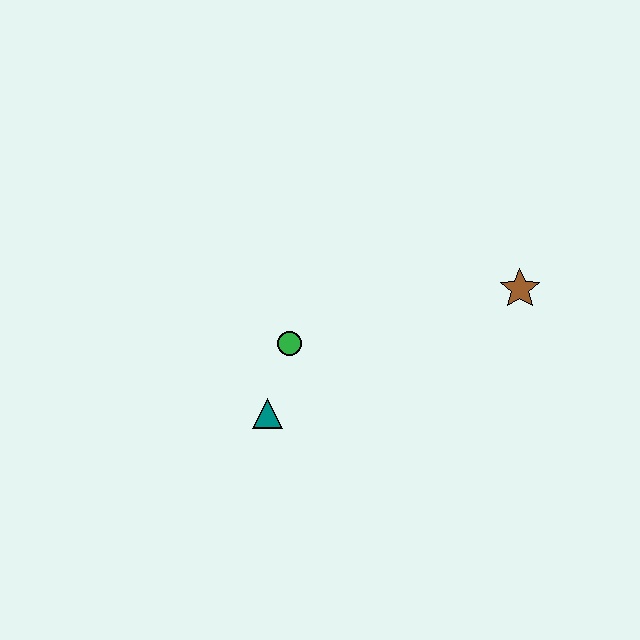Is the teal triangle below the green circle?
Yes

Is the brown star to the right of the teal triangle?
Yes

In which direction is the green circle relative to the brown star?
The green circle is to the left of the brown star.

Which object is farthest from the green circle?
The brown star is farthest from the green circle.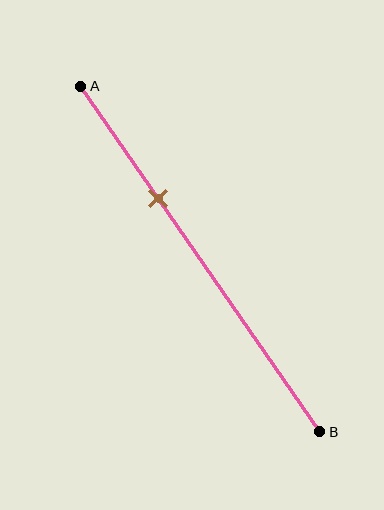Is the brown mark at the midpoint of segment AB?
No, the mark is at about 30% from A, not at the 50% midpoint.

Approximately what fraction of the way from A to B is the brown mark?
The brown mark is approximately 30% of the way from A to B.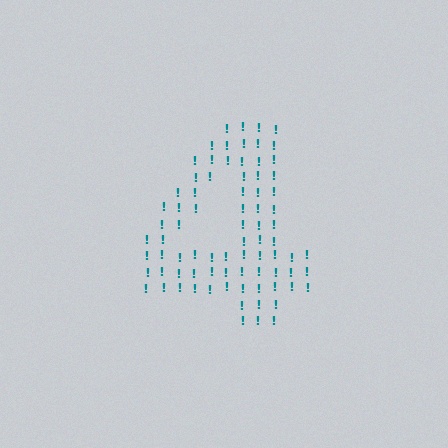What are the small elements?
The small elements are exclamation marks.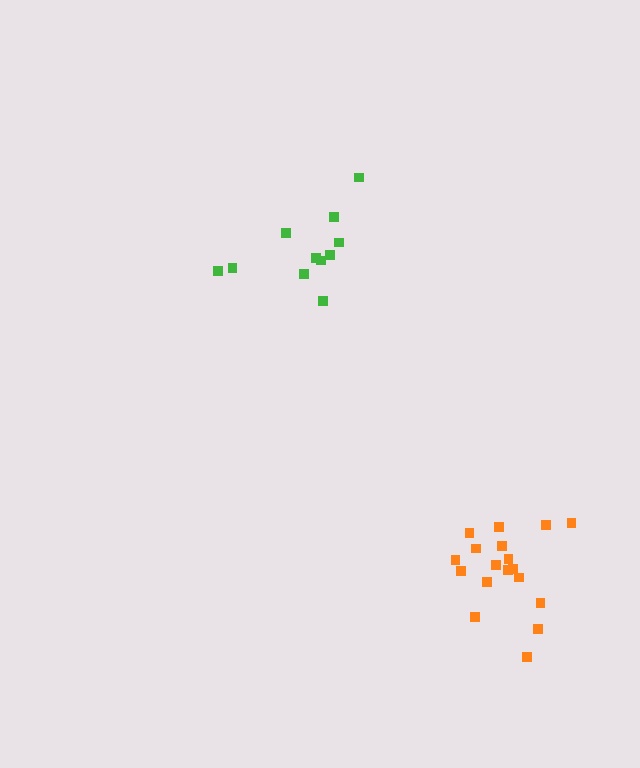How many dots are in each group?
Group 1: 18 dots, Group 2: 12 dots (30 total).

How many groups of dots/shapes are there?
There are 2 groups.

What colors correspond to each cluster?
The clusters are colored: orange, green.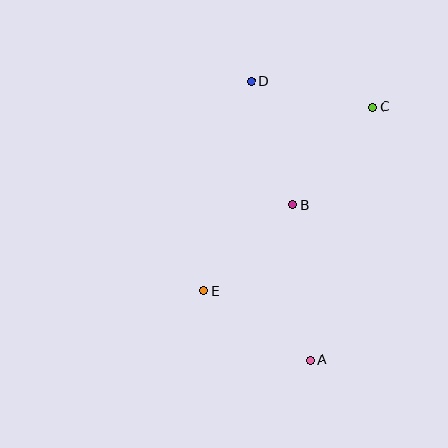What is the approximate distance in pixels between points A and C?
The distance between A and C is approximately 261 pixels.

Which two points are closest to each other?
Points B and E are closest to each other.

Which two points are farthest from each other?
Points A and D are farthest from each other.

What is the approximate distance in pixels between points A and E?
The distance between A and E is approximately 127 pixels.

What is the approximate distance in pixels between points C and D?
The distance between C and D is approximately 125 pixels.